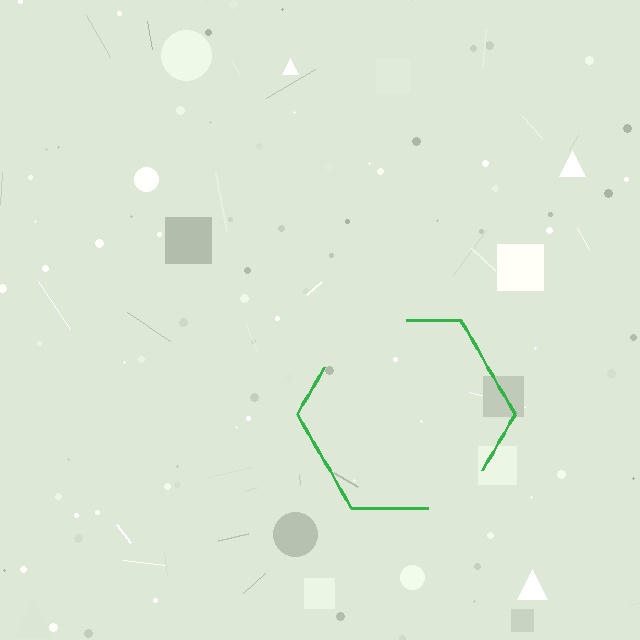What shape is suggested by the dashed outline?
The dashed outline suggests a hexagon.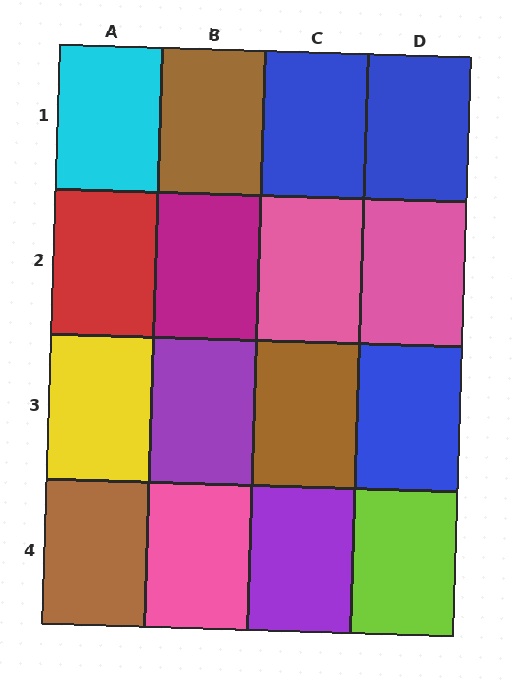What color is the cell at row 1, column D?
Blue.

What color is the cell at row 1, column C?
Blue.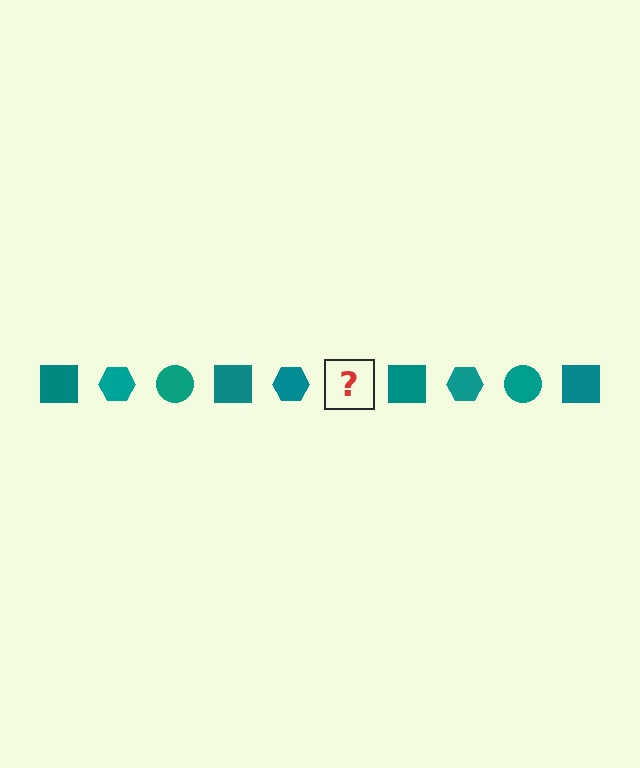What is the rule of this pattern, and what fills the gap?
The rule is that the pattern cycles through square, hexagon, circle shapes in teal. The gap should be filled with a teal circle.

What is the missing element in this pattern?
The missing element is a teal circle.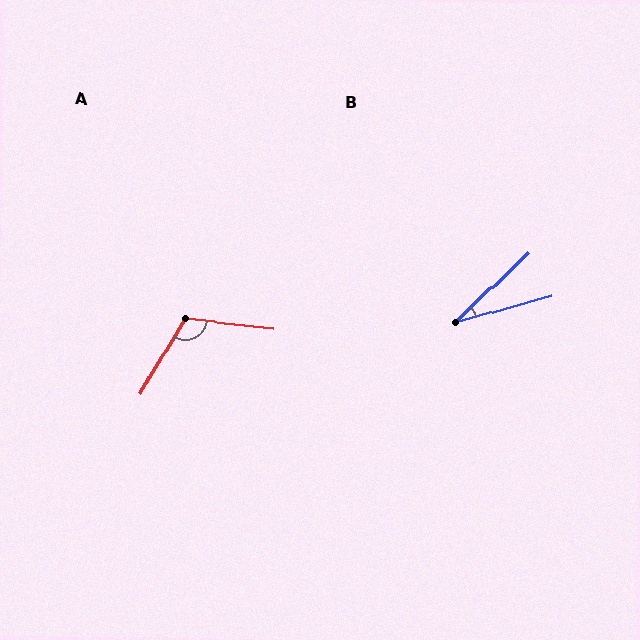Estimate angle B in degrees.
Approximately 28 degrees.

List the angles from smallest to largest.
B (28°), A (114°).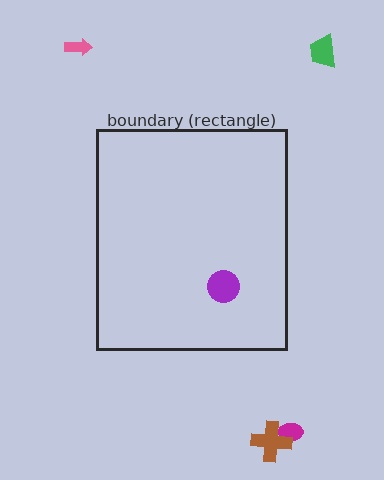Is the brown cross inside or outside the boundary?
Outside.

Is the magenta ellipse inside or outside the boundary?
Outside.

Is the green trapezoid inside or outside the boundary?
Outside.